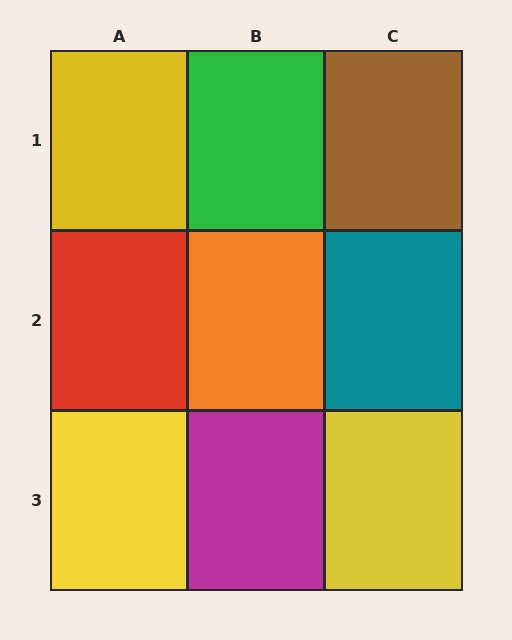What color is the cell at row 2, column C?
Teal.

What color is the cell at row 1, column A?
Yellow.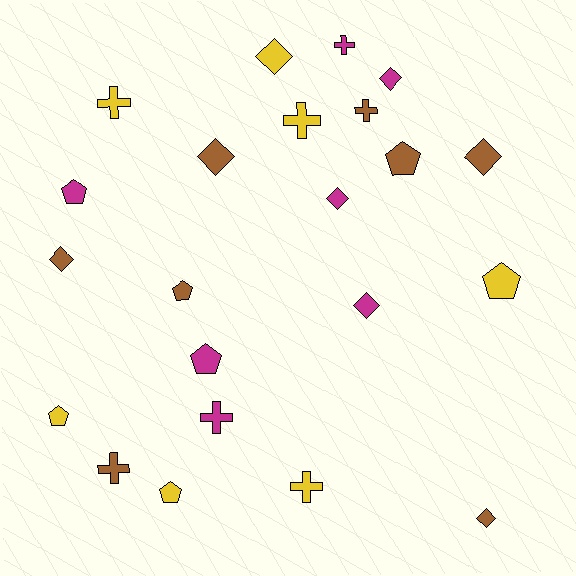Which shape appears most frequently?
Diamond, with 8 objects.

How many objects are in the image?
There are 22 objects.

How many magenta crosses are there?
There are 2 magenta crosses.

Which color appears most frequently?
Brown, with 8 objects.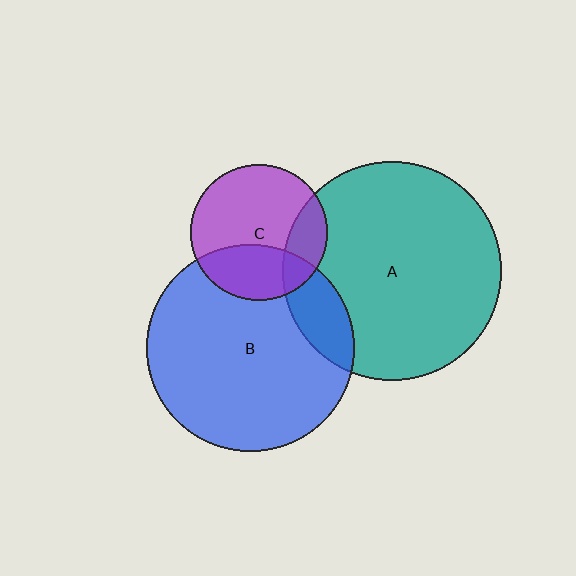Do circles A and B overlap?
Yes.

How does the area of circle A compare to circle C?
Approximately 2.6 times.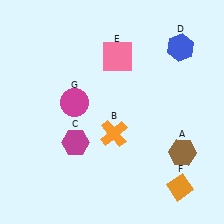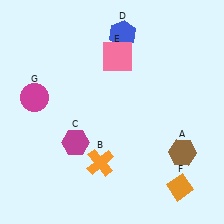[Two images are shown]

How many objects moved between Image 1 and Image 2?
3 objects moved between the two images.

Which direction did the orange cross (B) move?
The orange cross (B) moved down.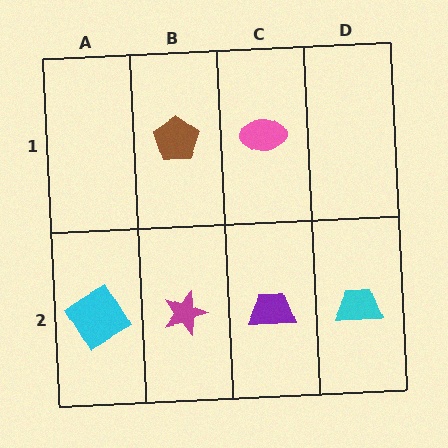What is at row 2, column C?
A purple trapezoid.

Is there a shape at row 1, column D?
No, that cell is empty.